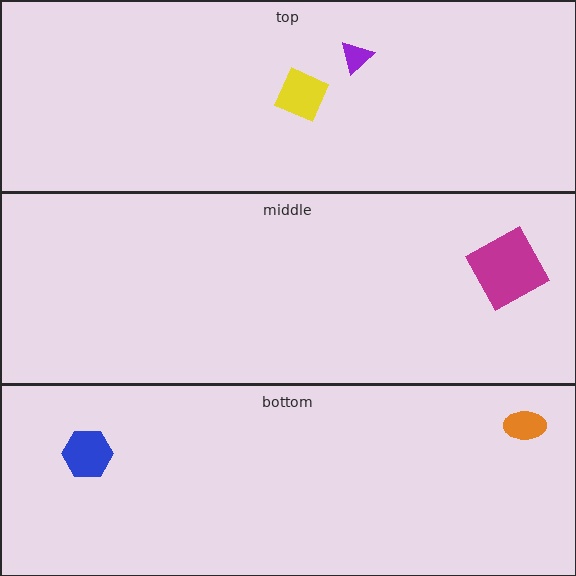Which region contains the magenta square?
The middle region.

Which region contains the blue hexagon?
The bottom region.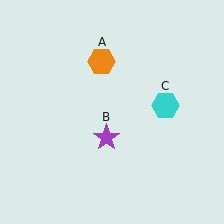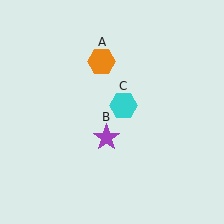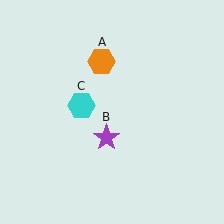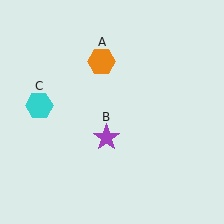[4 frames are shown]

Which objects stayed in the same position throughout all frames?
Orange hexagon (object A) and purple star (object B) remained stationary.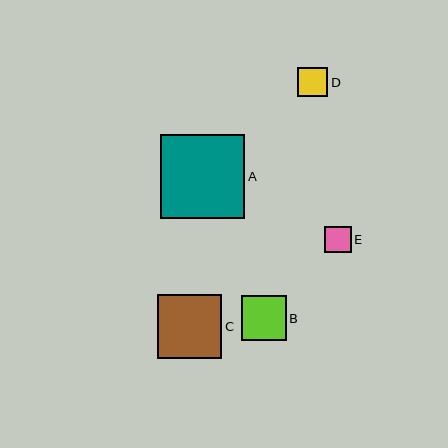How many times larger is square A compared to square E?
Square A is approximately 3.2 times the size of square E.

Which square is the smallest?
Square E is the smallest with a size of approximately 26 pixels.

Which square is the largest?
Square A is the largest with a size of approximately 84 pixels.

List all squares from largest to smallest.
From largest to smallest: A, C, B, D, E.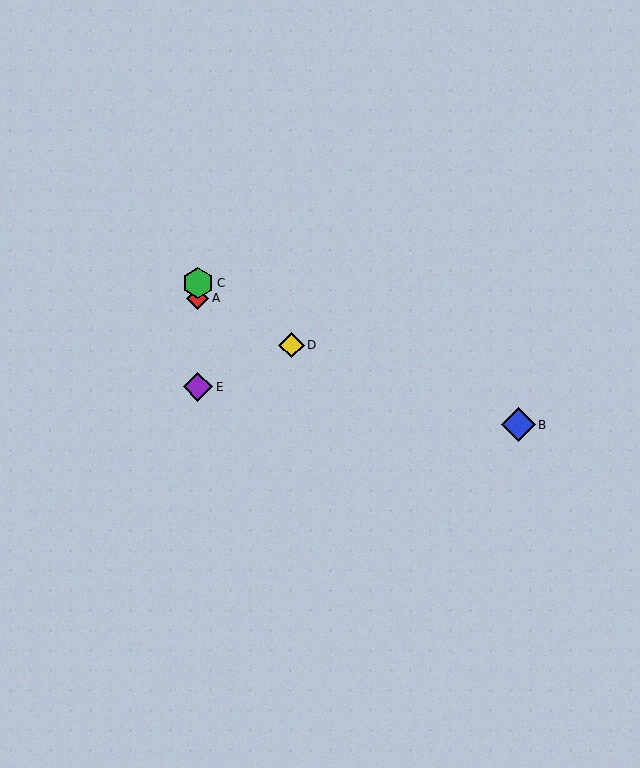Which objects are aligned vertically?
Objects A, C, E are aligned vertically.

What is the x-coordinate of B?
Object B is at x≈519.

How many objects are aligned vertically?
3 objects (A, C, E) are aligned vertically.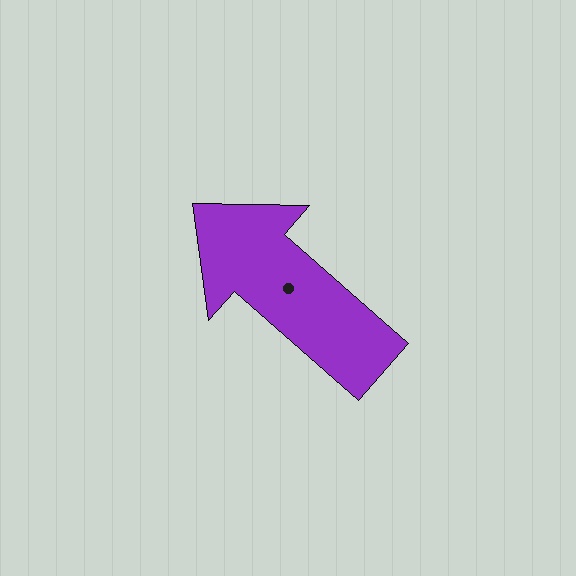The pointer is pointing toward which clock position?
Roughly 10 o'clock.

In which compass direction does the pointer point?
Northwest.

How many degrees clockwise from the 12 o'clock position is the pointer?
Approximately 311 degrees.